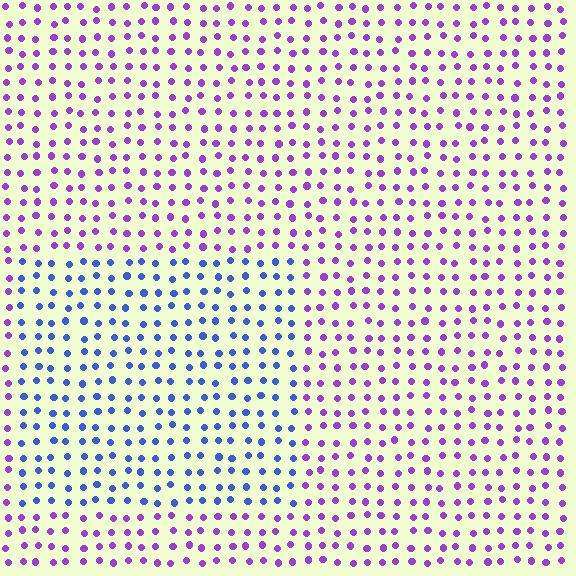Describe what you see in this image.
The image is filled with small purple elements in a uniform arrangement. A rectangle-shaped region is visible where the elements are tinted to a slightly different hue, forming a subtle color boundary.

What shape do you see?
I see a rectangle.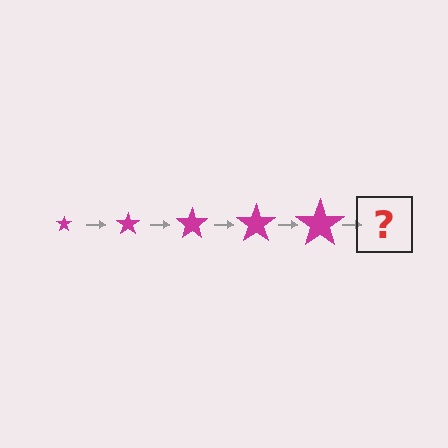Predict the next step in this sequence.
The next step is a magenta star, larger than the previous one.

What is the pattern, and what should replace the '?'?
The pattern is that the star gets progressively larger each step. The '?' should be a magenta star, larger than the previous one.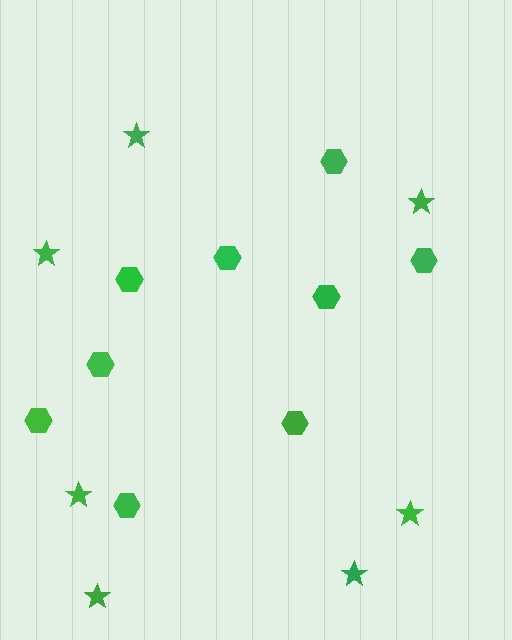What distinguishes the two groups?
There are 2 groups: one group of stars (7) and one group of hexagons (9).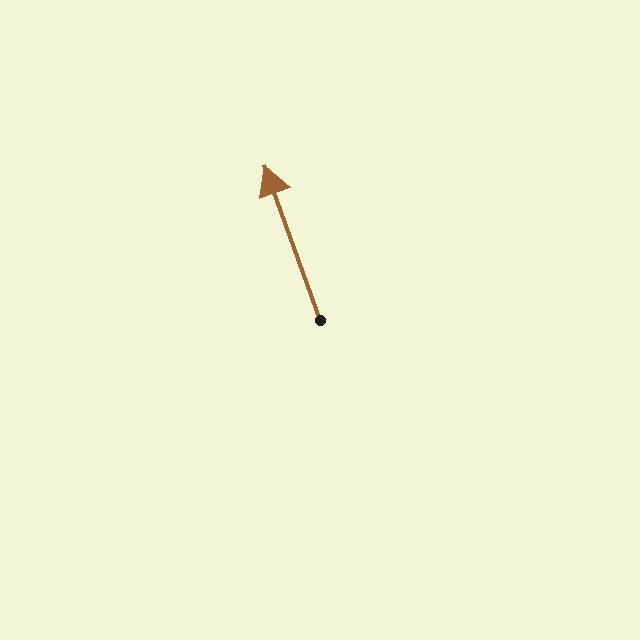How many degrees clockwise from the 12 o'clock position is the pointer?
Approximately 340 degrees.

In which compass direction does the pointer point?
North.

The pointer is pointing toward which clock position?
Roughly 11 o'clock.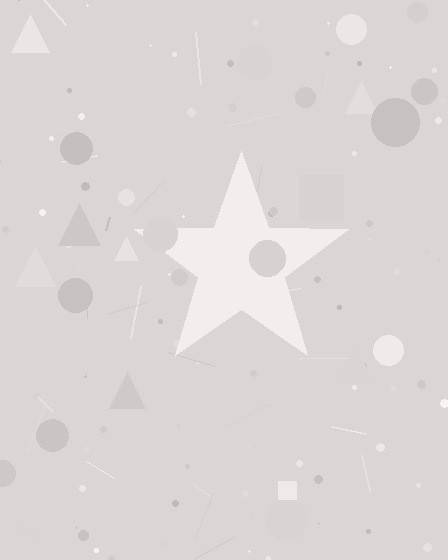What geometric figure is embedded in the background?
A star is embedded in the background.